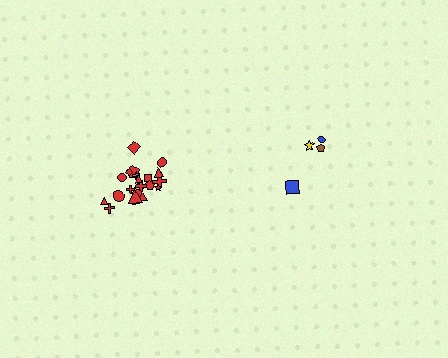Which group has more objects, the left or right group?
The left group.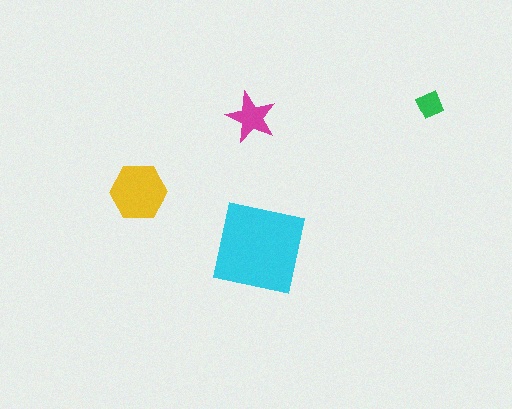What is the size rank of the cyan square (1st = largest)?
1st.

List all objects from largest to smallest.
The cyan square, the yellow hexagon, the magenta star, the green diamond.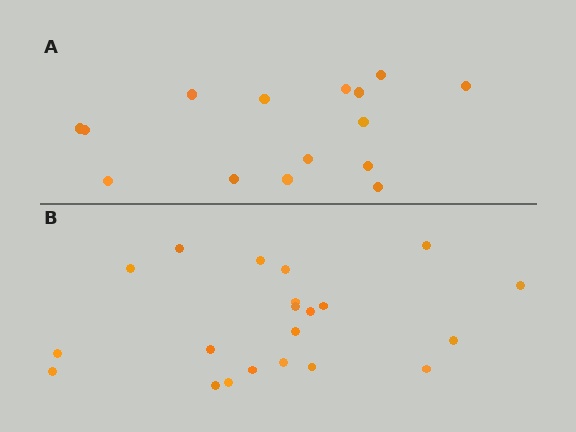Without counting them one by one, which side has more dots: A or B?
Region B (the bottom region) has more dots.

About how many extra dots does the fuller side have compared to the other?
Region B has about 6 more dots than region A.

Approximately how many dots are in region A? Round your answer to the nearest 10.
About 20 dots. (The exact count is 15, which rounds to 20.)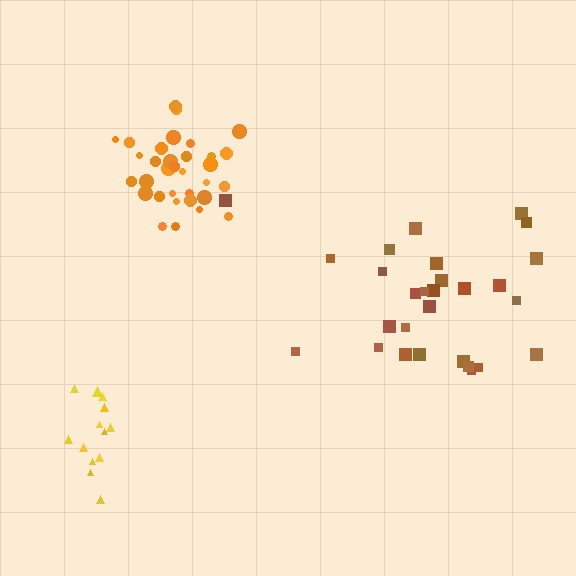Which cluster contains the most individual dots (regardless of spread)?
Orange (35).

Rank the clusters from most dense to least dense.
orange, yellow, brown.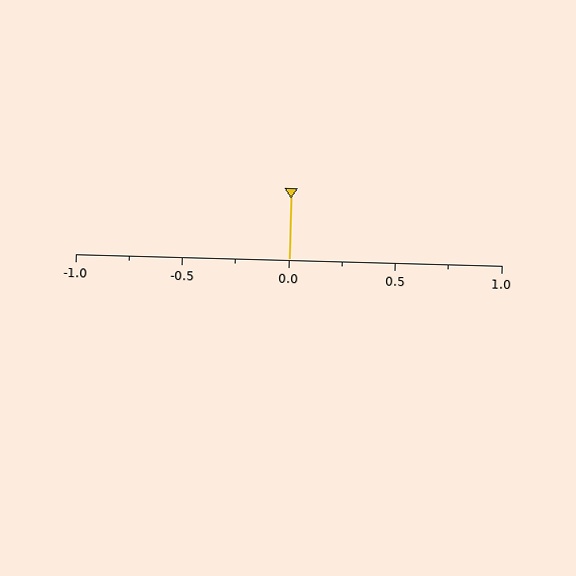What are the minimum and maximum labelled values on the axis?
The axis runs from -1.0 to 1.0.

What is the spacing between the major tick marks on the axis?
The major ticks are spaced 0.5 apart.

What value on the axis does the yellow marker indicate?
The marker indicates approximately 0.